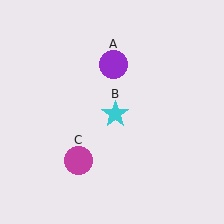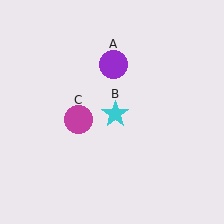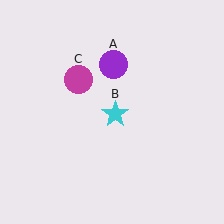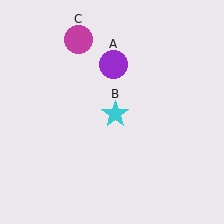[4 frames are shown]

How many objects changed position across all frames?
1 object changed position: magenta circle (object C).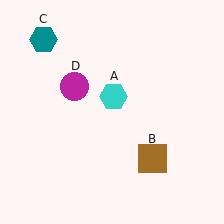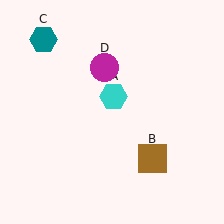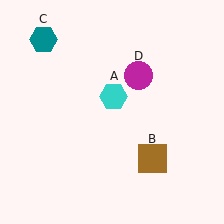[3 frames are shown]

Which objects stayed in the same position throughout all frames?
Cyan hexagon (object A) and brown square (object B) and teal hexagon (object C) remained stationary.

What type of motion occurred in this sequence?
The magenta circle (object D) rotated clockwise around the center of the scene.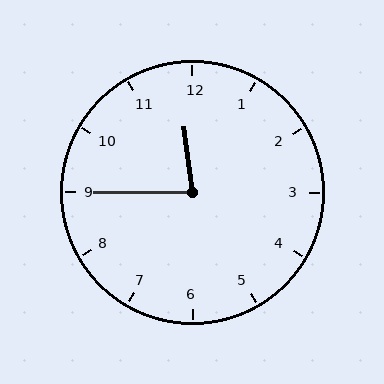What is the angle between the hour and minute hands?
Approximately 82 degrees.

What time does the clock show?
11:45.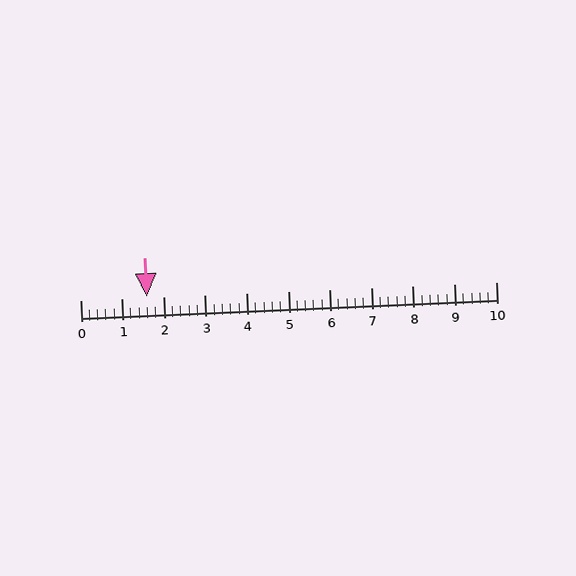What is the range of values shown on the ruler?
The ruler shows values from 0 to 10.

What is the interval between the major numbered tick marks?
The major tick marks are spaced 1 units apart.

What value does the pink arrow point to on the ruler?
The pink arrow points to approximately 1.6.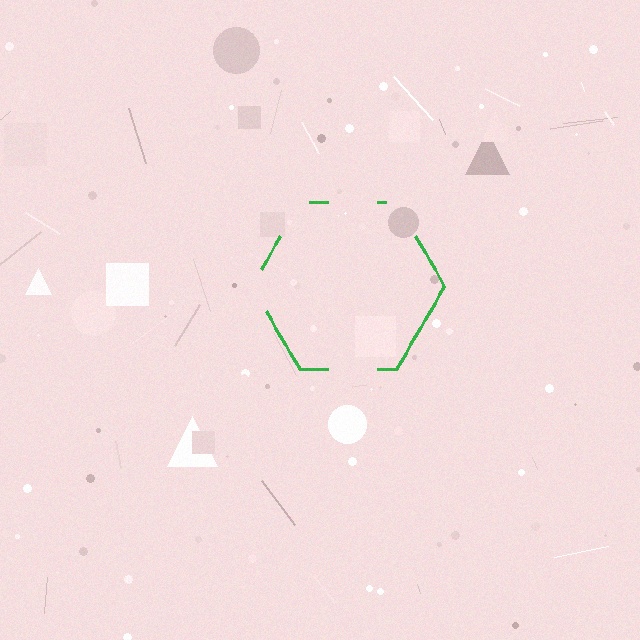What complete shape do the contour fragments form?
The contour fragments form a hexagon.